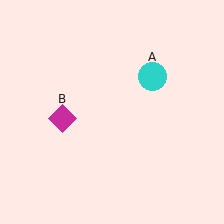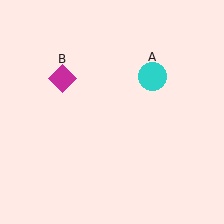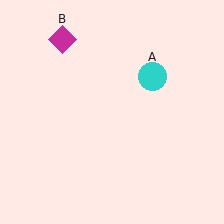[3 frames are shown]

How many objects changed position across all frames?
1 object changed position: magenta diamond (object B).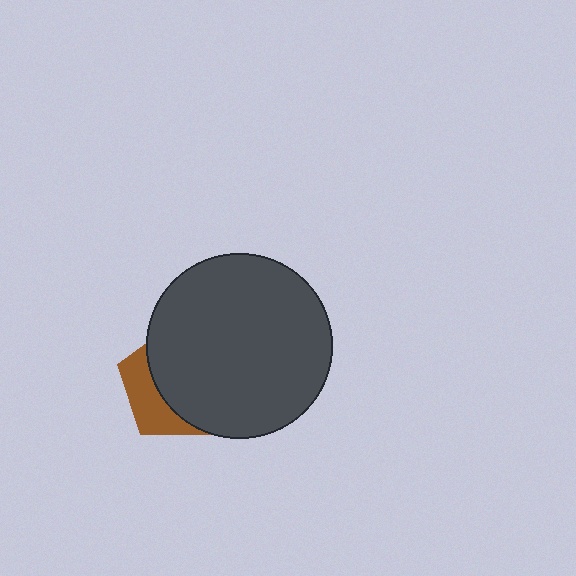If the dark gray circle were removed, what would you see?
You would see the complete brown pentagon.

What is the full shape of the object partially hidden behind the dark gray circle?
The partially hidden object is a brown pentagon.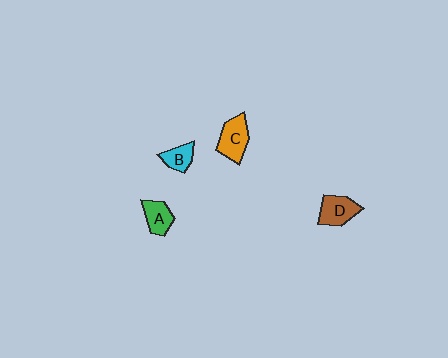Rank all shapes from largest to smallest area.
From largest to smallest: C (orange), D (brown), A (green), B (cyan).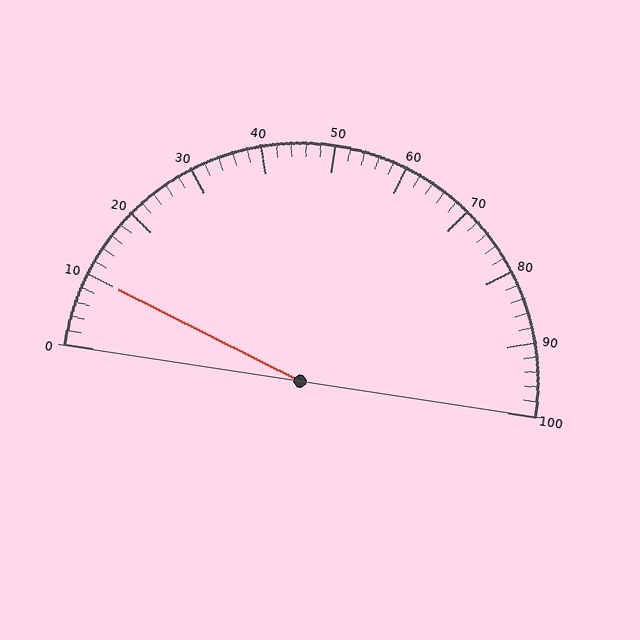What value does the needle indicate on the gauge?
The needle indicates approximately 10.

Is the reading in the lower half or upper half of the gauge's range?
The reading is in the lower half of the range (0 to 100).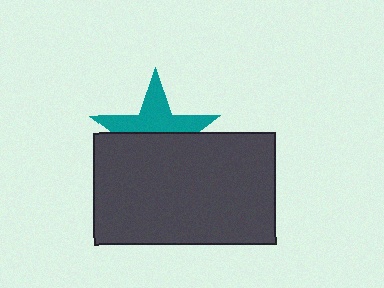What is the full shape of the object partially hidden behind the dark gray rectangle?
The partially hidden object is a teal star.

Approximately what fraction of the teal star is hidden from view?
Roughly 54% of the teal star is hidden behind the dark gray rectangle.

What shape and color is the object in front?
The object in front is a dark gray rectangle.